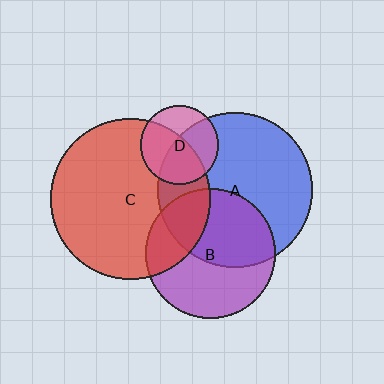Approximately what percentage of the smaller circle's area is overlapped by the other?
Approximately 25%.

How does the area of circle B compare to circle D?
Approximately 2.8 times.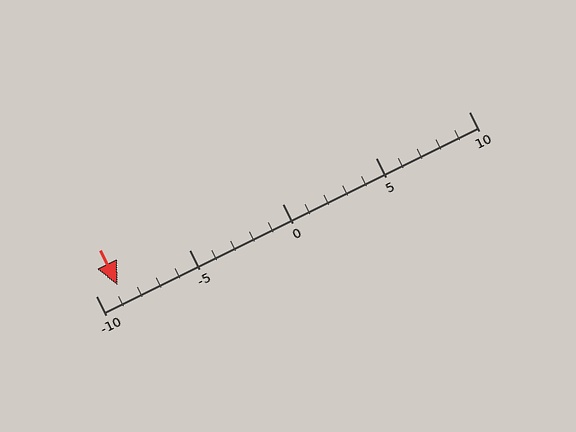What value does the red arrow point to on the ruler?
The red arrow points to approximately -9.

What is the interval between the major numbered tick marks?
The major tick marks are spaced 5 units apart.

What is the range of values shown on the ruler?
The ruler shows values from -10 to 10.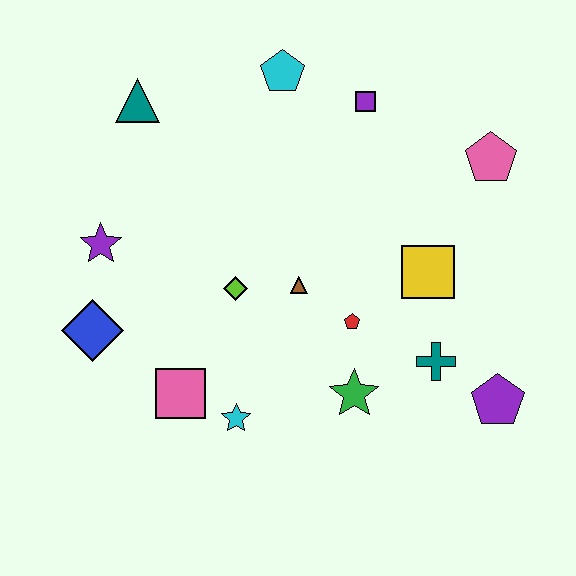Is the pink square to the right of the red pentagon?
No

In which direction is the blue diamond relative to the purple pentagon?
The blue diamond is to the left of the purple pentagon.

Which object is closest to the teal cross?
The purple pentagon is closest to the teal cross.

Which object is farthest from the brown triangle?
The teal triangle is farthest from the brown triangle.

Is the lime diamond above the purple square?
No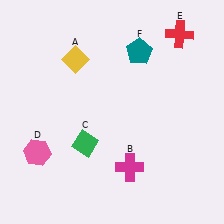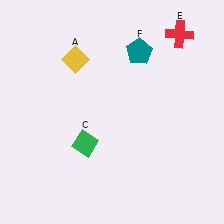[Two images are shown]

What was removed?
The pink hexagon (D), the magenta cross (B) were removed in Image 2.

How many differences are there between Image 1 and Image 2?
There are 2 differences between the two images.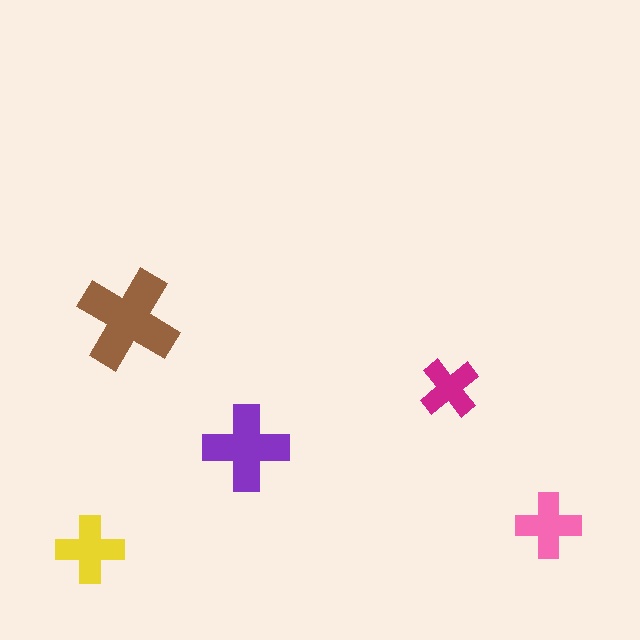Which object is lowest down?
The yellow cross is bottommost.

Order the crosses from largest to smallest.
the brown one, the purple one, the yellow one, the pink one, the magenta one.